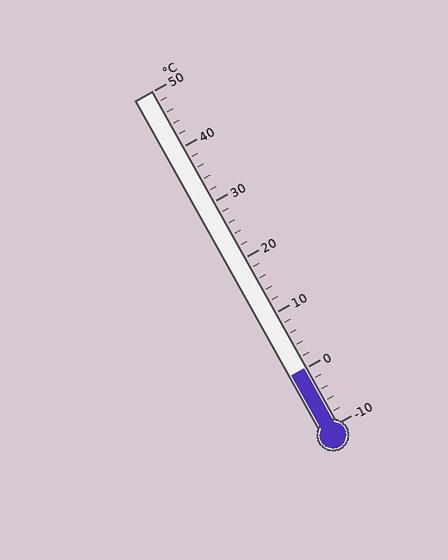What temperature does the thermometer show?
The thermometer shows approximately 0°C.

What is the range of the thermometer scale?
The thermometer scale ranges from -10°C to 50°C.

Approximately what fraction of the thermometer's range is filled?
The thermometer is filled to approximately 15% of its range.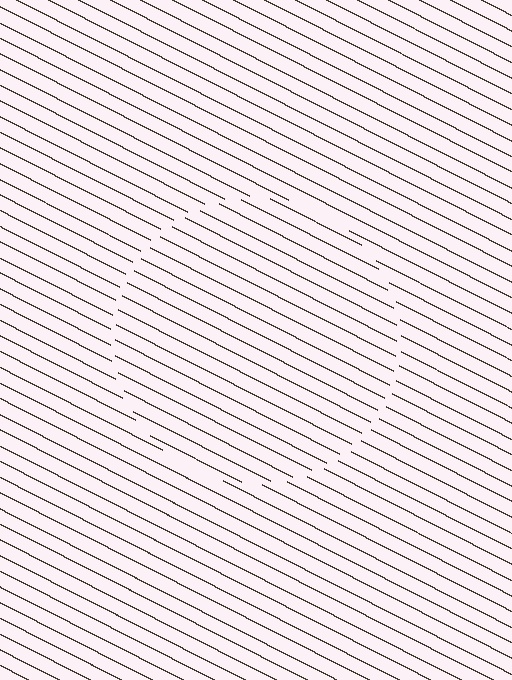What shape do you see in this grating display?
An illusory circle. The interior of the shape contains the same grating, shifted by half a period — the contour is defined by the phase discontinuity where line-ends from the inner and outer gratings abut.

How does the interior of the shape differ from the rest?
The interior of the shape contains the same grating, shifted by half a period — the contour is defined by the phase discontinuity where line-ends from the inner and outer gratings abut.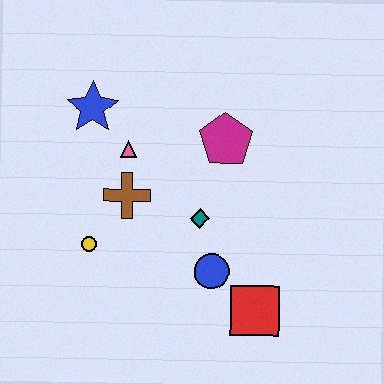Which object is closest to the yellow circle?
The brown cross is closest to the yellow circle.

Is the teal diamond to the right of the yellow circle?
Yes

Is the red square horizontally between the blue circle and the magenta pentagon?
No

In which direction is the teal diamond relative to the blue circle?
The teal diamond is above the blue circle.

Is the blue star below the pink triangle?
No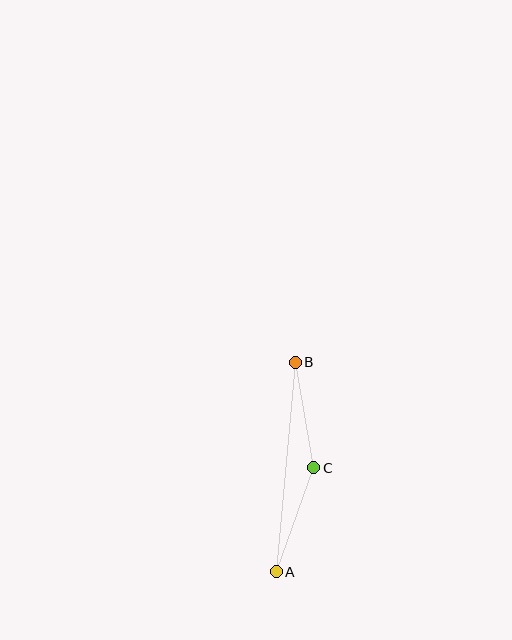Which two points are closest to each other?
Points B and C are closest to each other.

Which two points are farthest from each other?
Points A and B are farthest from each other.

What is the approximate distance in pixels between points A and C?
The distance between A and C is approximately 110 pixels.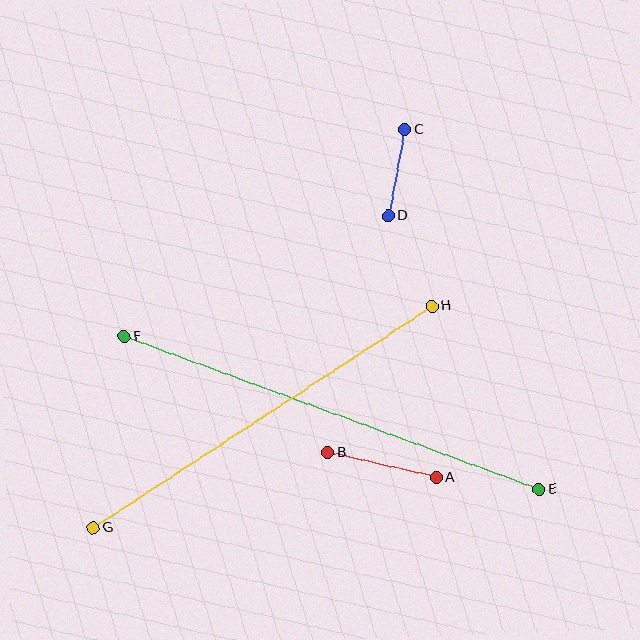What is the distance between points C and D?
The distance is approximately 88 pixels.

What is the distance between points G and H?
The distance is approximately 404 pixels.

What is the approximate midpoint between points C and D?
The midpoint is at approximately (397, 173) pixels.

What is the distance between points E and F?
The distance is approximately 442 pixels.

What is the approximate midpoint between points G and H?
The midpoint is at approximately (263, 417) pixels.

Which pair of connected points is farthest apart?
Points E and F are farthest apart.